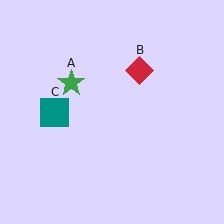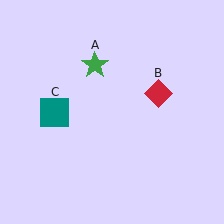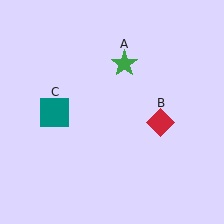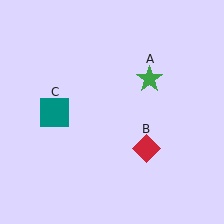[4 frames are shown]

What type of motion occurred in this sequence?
The green star (object A), red diamond (object B) rotated clockwise around the center of the scene.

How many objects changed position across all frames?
2 objects changed position: green star (object A), red diamond (object B).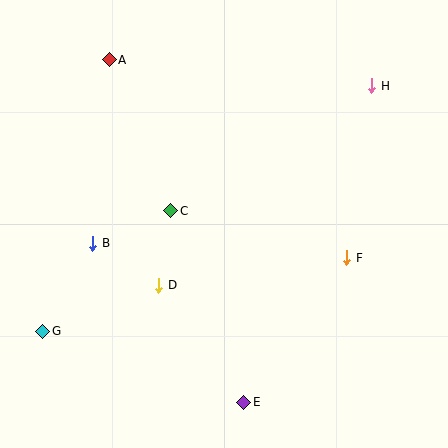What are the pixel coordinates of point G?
Point G is at (43, 331).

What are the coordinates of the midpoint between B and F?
The midpoint between B and F is at (220, 250).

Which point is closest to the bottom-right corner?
Point E is closest to the bottom-right corner.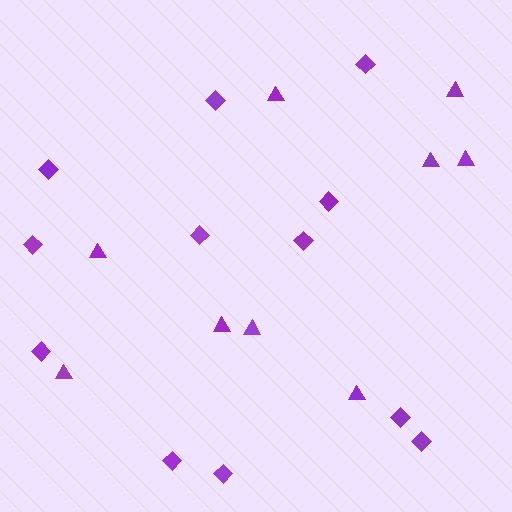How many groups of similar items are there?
There are 2 groups: one group of diamonds (12) and one group of triangles (9).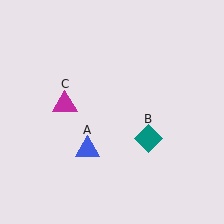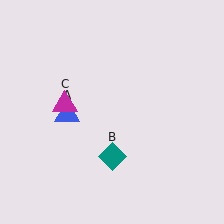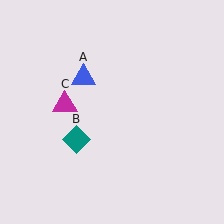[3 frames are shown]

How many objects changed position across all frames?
2 objects changed position: blue triangle (object A), teal diamond (object B).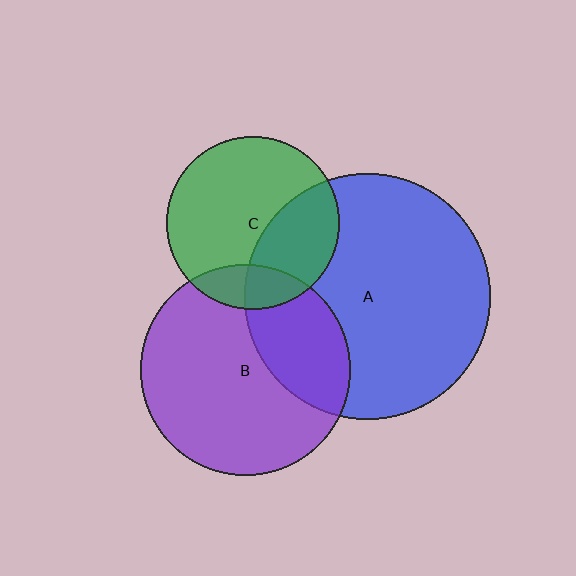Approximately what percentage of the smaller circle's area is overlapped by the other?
Approximately 30%.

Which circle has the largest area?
Circle A (blue).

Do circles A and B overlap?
Yes.